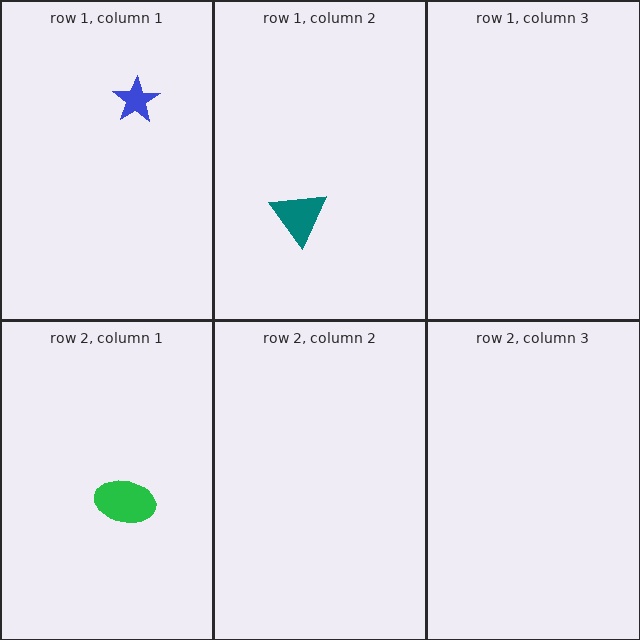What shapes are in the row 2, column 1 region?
The green ellipse.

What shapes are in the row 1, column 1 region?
The blue star.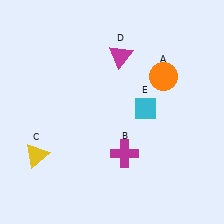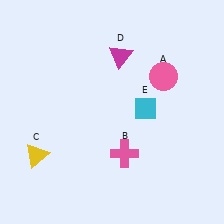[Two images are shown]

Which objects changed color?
A changed from orange to pink. B changed from magenta to pink.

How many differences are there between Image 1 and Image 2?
There are 2 differences between the two images.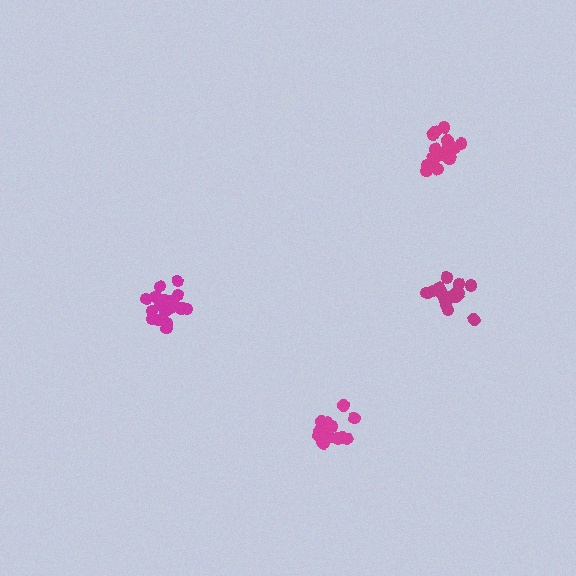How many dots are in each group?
Group 1: 19 dots, Group 2: 20 dots, Group 3: 18 dots, Group 4: 17 dots (74 total).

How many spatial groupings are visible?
There are 4 spatial groupings.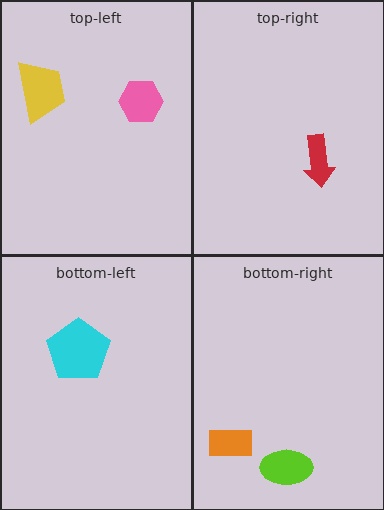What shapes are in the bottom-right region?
The lime ellipse, the orange rectangle.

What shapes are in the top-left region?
The pink hexagon, the yellow trapezoid.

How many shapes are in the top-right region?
1.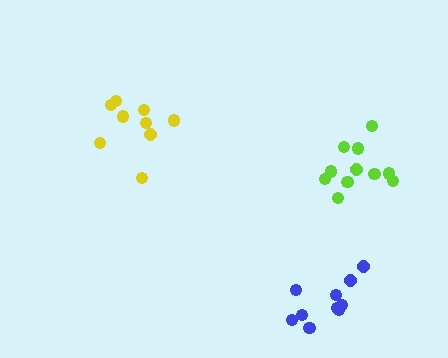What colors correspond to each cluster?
The clusters are colored: yellow, blue, lime.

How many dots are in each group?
Group 1: 9 dots, Group 2: 10 dots, Group 3: 11 dots (30 total).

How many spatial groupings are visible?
There are 3 spatial groupings.